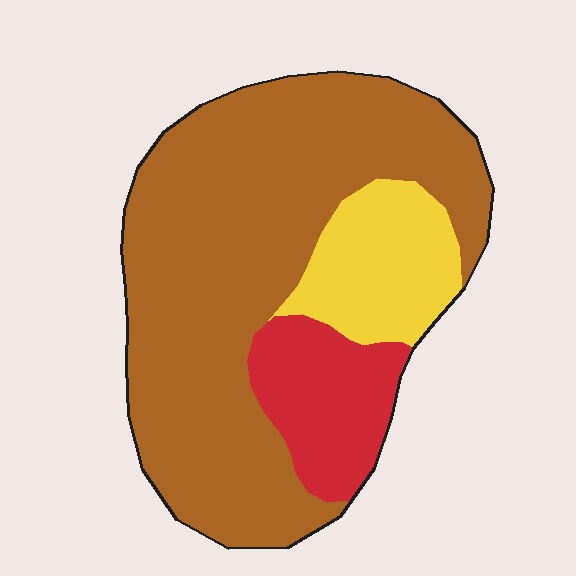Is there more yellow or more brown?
Brown.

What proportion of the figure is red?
Red takes up about one sixth (1/6) of the figure.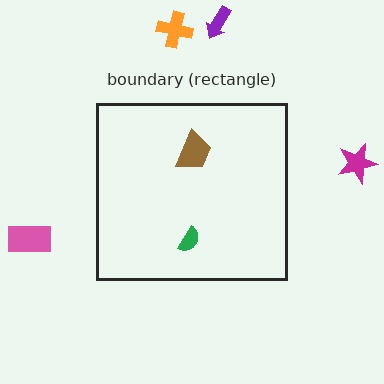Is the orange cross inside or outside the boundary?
Outside.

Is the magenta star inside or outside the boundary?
Outside.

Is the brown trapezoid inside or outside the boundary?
Inside.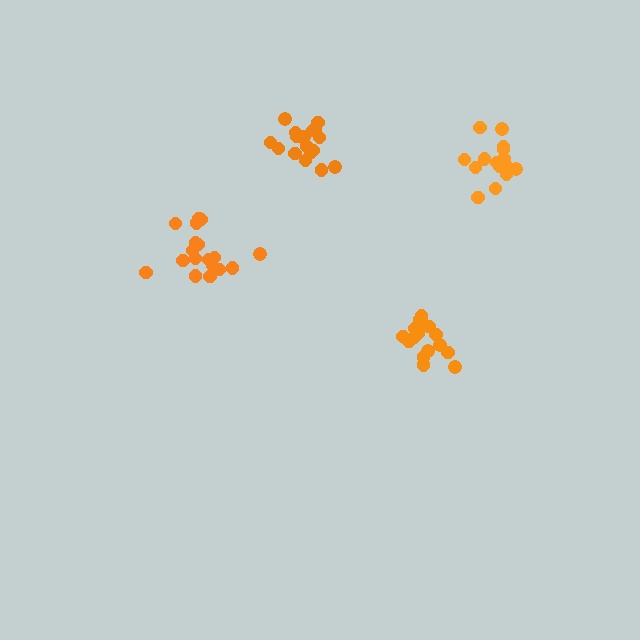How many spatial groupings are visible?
There are 4 spatial groupings.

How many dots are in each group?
Group 1: 15 dots, Group 2: 18 dots, Group 3: 17 dots, Group 4: 19 dots (69 total).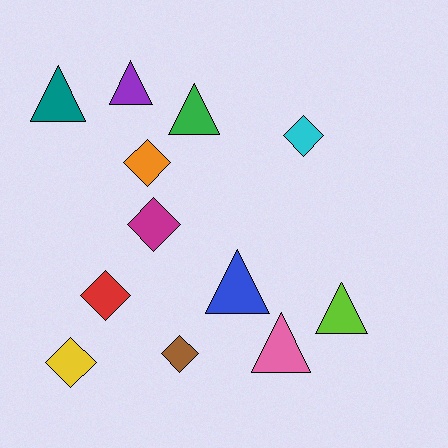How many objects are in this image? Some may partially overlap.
There are 12 objects.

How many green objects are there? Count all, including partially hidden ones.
There is 1 green object.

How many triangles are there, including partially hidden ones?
There are 6 triangles.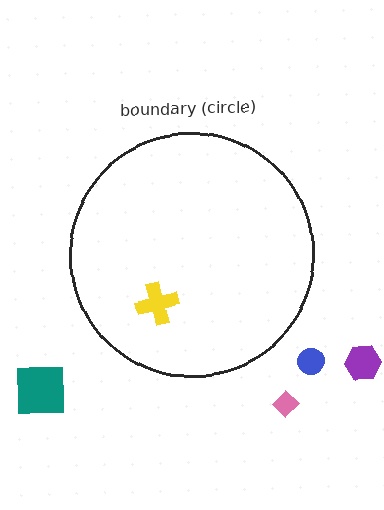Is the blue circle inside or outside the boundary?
Outside.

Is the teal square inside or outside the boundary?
Outside.